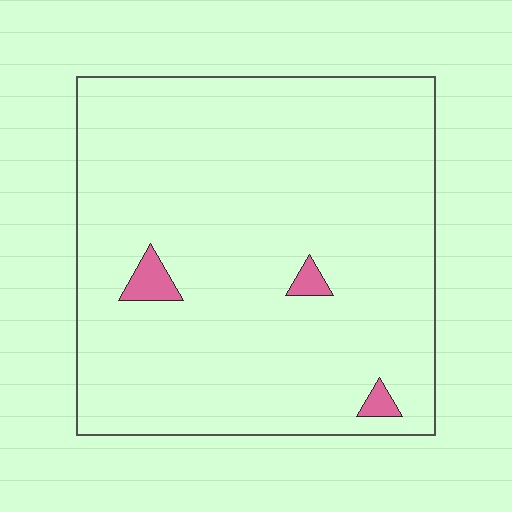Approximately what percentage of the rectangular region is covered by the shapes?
Approximately 5%.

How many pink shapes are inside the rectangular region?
3.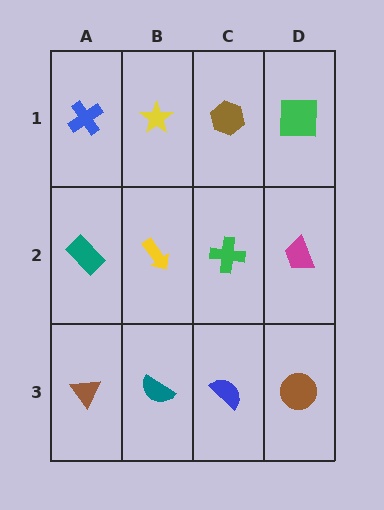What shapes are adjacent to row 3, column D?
A magenta trapezoid (row 2, column D), a blue semicircle (row 3, column C).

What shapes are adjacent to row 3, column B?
A yellow arrow (row 2, column B), a brown triangle (row 3, column A), a blue semicircle (row 3, column C).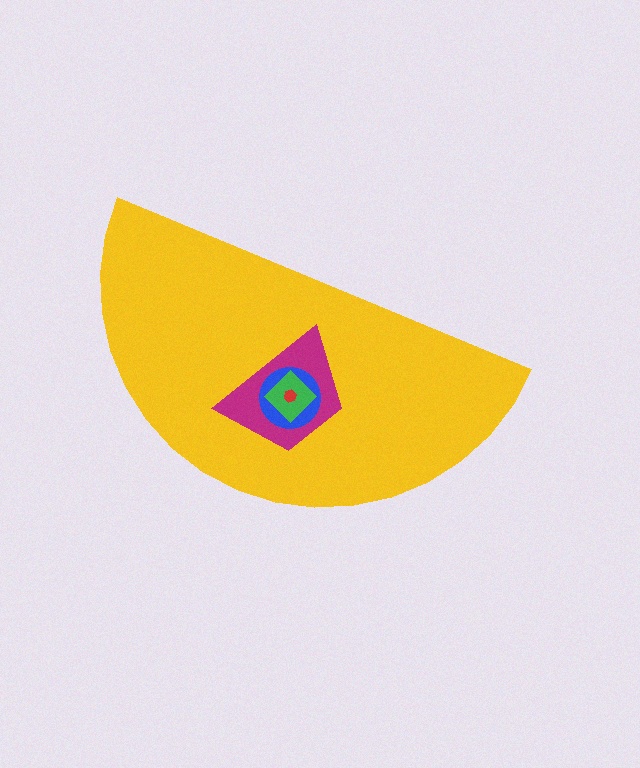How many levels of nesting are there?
5.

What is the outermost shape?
The yellow semicircle.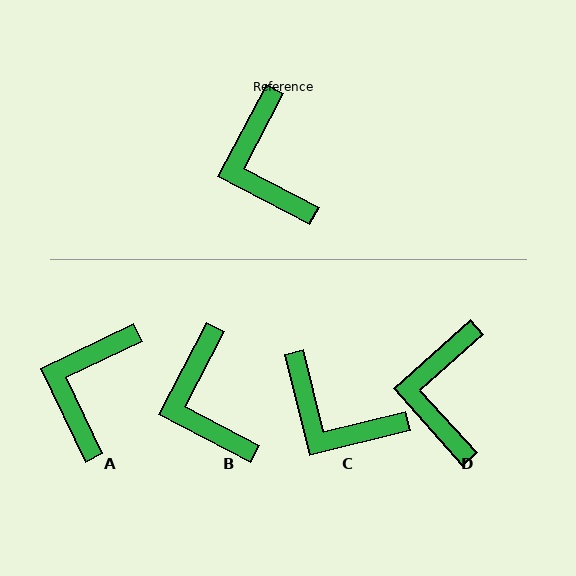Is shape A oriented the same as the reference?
No, it is off by about 37 degrees.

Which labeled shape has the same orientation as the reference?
B.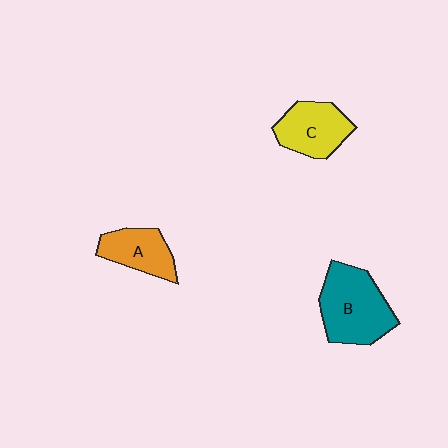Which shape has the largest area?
Shape B (teal).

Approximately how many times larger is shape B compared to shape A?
Approximately 1.7 times.